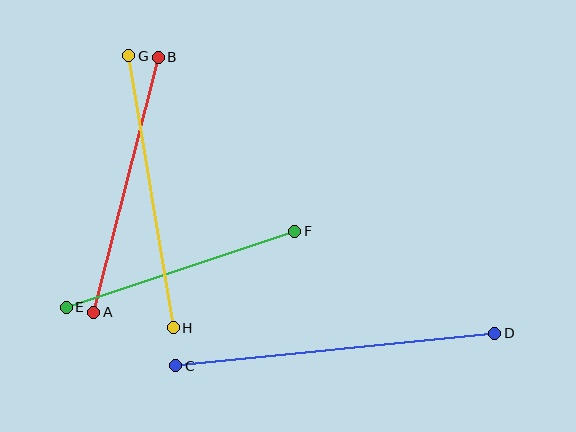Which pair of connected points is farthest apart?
Points C and D are farthest apart.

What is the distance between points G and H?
The distance is approximately 276 pixels.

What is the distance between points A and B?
The distance is approximately 263 pixels.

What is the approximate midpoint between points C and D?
The midpoint is at approximately (335, 350) pixels.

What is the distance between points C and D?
The distance is approximately 321 pixels.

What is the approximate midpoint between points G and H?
The midpoint is at approximately (151, 192) pixels.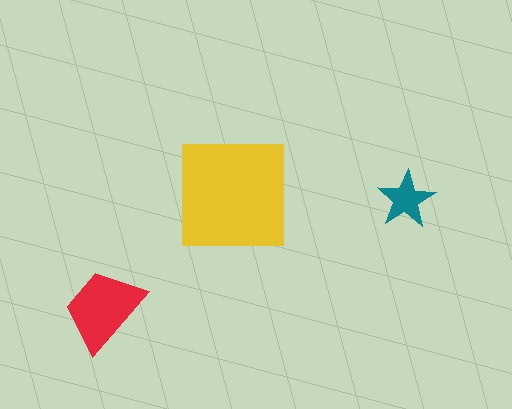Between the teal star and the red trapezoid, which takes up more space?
The red trapezoid.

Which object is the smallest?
The teal star.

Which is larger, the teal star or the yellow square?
The yellow square.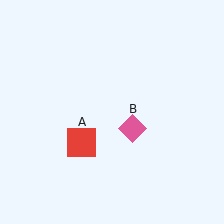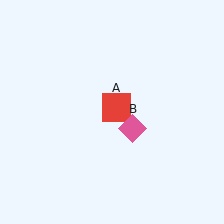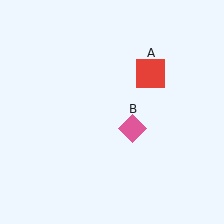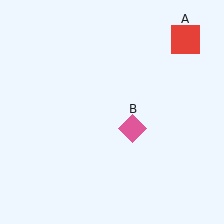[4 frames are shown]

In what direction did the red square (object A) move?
The red square (object A) moved up and to the right.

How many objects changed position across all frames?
1 object changed position: red square (object A).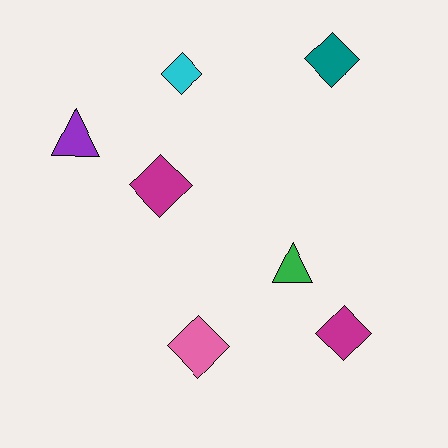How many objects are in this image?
There are 7 objects.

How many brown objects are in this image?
There are no brown objects.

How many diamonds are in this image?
There are 5 diamonds.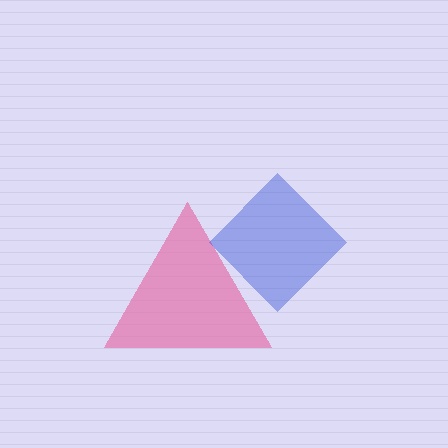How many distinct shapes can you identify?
There are 2 distinct shapes: a pink triangle, a blue diamond.